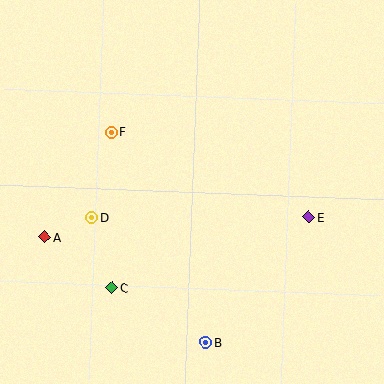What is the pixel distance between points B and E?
The distance between B and E is 162 pixels.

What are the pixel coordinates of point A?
Point A is at (45, 237).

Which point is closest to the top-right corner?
Point E is closest to the top-right corner.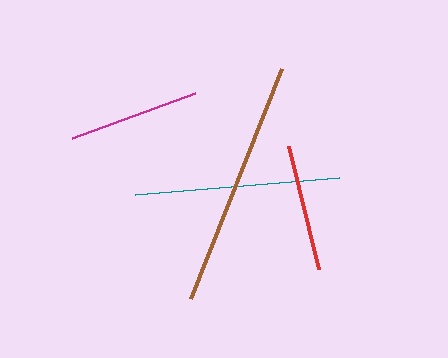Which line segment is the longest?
The brown line is the longest at approximately 246 pixels.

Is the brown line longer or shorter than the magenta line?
The brown line is longer than the magenta line.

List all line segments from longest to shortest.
From longest to shortest: brown, teal, magenta, red.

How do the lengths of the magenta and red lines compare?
The magenta and red lines are approximately the same length.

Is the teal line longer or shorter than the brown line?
The brown line is longer than the teal line.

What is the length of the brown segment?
The brown segment is approximately 246 pixels long.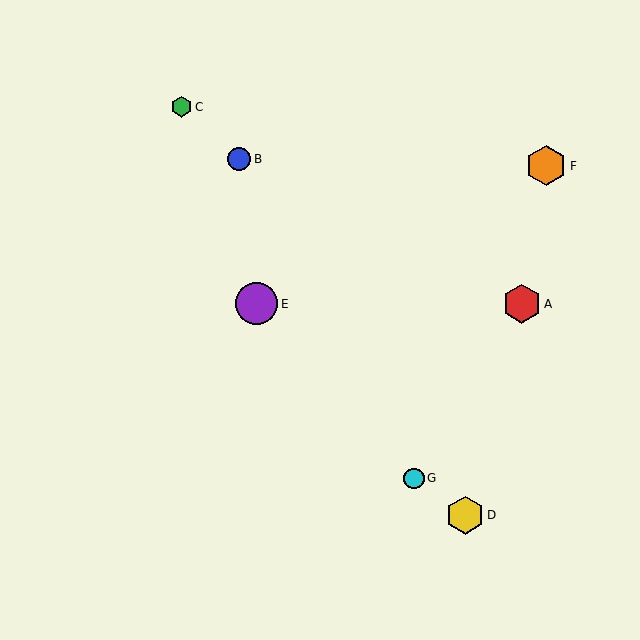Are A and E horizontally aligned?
Yes, both are at y≈304.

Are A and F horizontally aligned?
No, A is at y≈304 and F is at y≈166.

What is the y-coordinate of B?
Object B is at y≈159.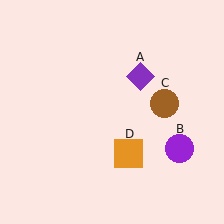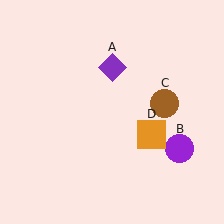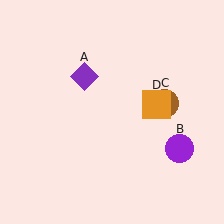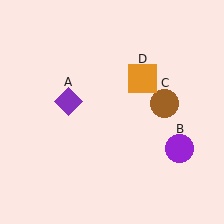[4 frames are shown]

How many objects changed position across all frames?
2 objects changed position: purple diamond (object A), orange square (object D).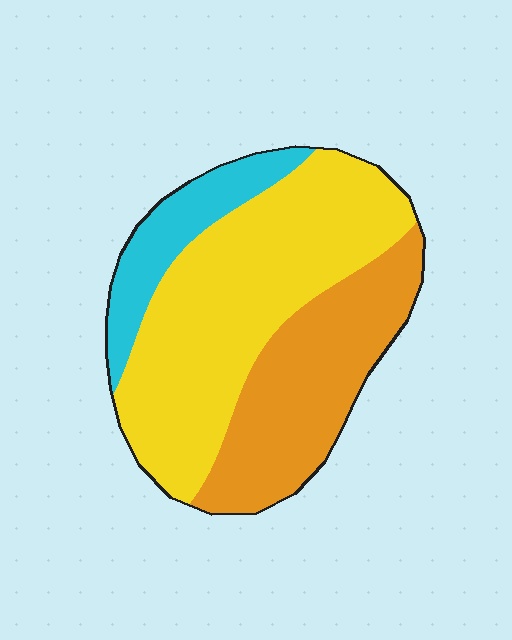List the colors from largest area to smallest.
From largest to smallest: yellow, orange, cyan.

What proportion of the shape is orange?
Orange covers around 35% of the shape.